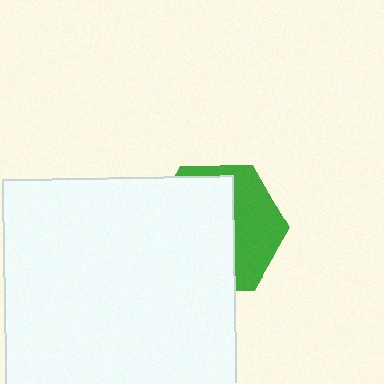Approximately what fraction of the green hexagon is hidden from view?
Roughly 62% of the green hexagon is hidden behind the white square.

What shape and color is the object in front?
The object in front is a white square.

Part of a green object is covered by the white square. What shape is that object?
It is a hexagon.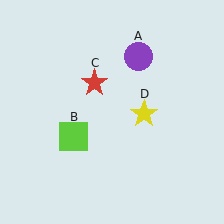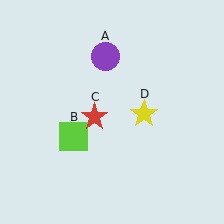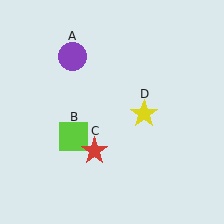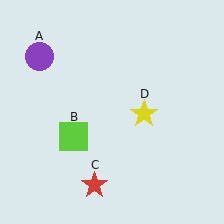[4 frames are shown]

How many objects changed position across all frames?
2 objects changed position: purple circle (object A), red star (object C).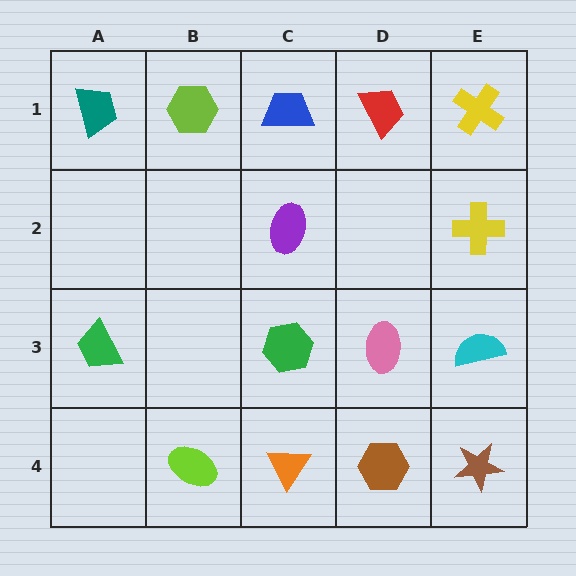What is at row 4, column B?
A lime ellipse.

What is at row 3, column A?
A green trapezoid.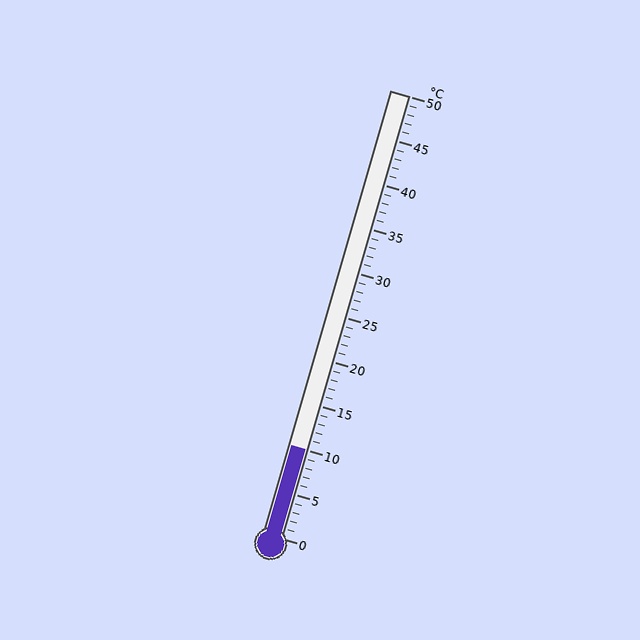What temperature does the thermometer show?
The thermometer shows approximately 10°C.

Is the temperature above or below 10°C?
The temperature is at 10°C.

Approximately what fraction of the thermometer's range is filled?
The thermometer is filled to approximately 20% of its range.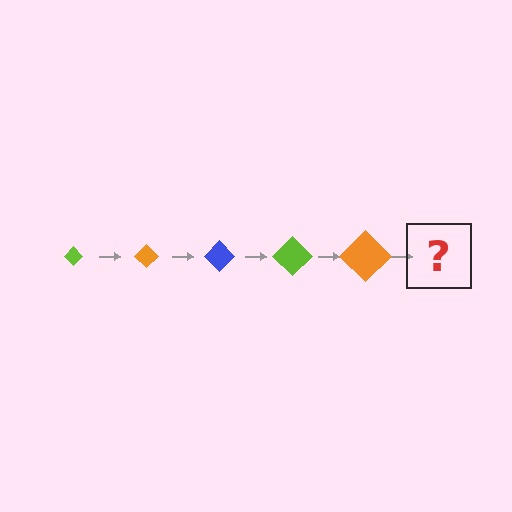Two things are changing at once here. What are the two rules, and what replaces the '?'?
The two rules are that the diamond grows larger each step and the color cycles through lime, orange, and blue. The '?' should be a blue diamond, larger than the previous one.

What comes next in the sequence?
The next element should be a blue diamond, larger than the previous one.